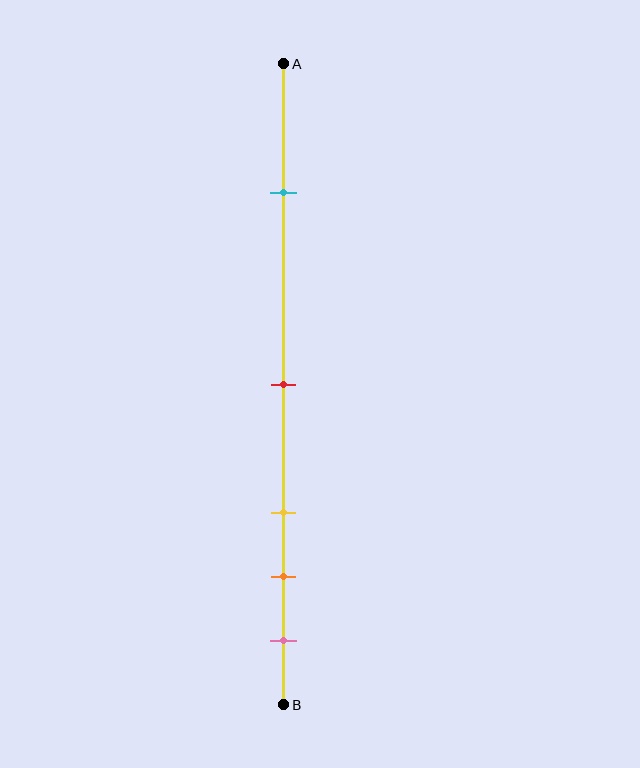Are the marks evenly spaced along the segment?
No, the marks are not evenly spaced.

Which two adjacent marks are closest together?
The orange and pink marks are the closest adjacent pair.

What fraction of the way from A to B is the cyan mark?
The cyan mark is approximately 20% (0.2) of the way from A to B.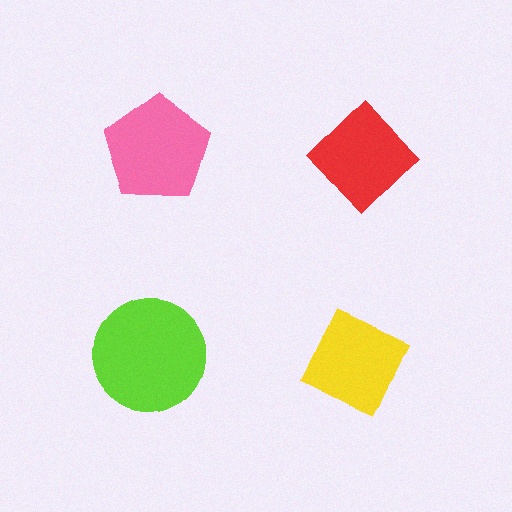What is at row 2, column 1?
A lime circle.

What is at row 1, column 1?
A pink pentagon.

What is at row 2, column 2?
A yellow diamond.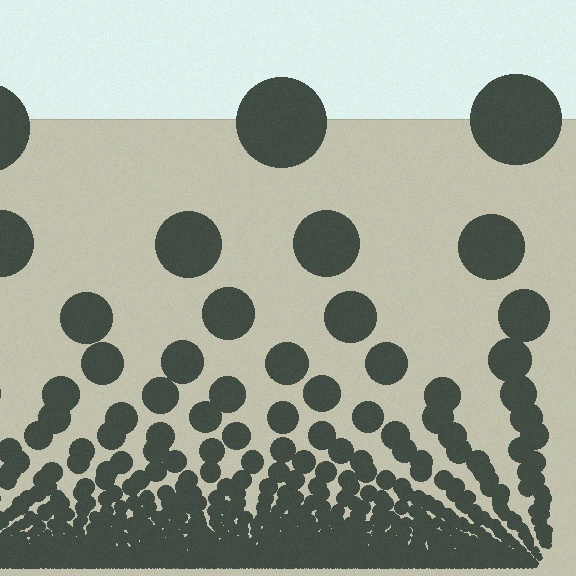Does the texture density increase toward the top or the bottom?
Density increases toward the bottom.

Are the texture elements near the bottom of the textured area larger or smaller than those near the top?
Smaller. The gradient is inverted — elements near the bottom are smaller and denser.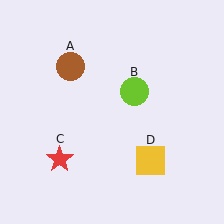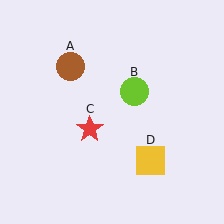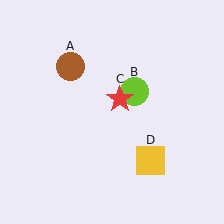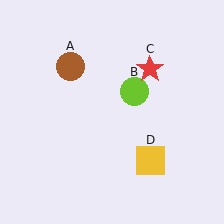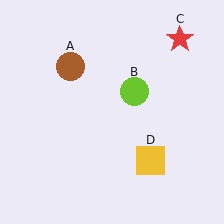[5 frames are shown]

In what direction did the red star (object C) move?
The red star (object C) moved up and to the right.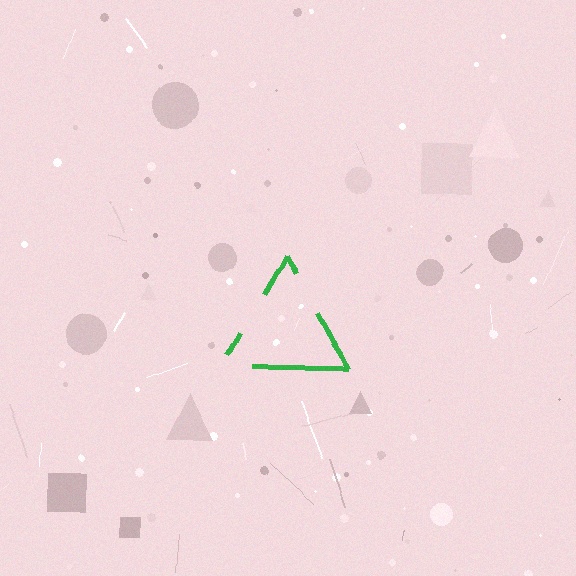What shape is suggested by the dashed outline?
The dashed outline suggests a triangle.